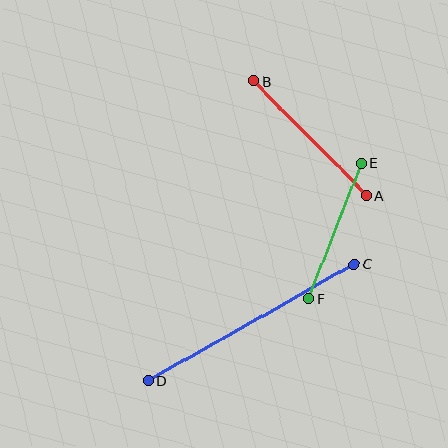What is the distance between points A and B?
The distance is approximately 161 pixels.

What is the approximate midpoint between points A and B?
The midpoint is at approximately (310, 138) pixels.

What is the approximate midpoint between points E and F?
The midpoint is at approximately (335, 231) pixels.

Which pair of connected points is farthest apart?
Points C and D are farthest apart.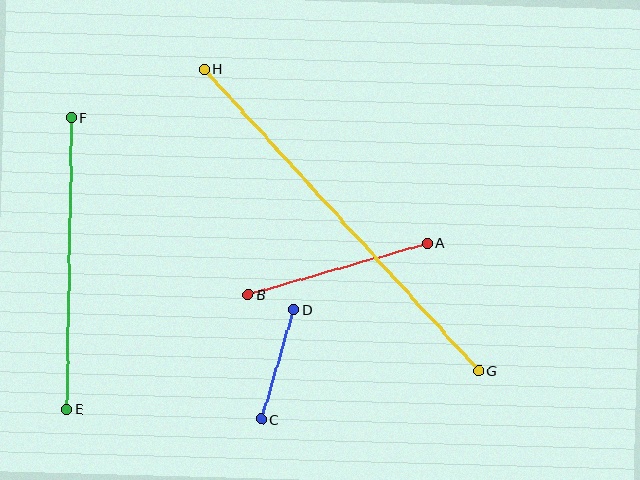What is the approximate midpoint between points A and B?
The midpoint is at approximately (338, 269) pixels.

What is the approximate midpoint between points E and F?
The midpoint is at approximately (69, 264) pixels.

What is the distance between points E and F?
The distance is approximately 291 pixels.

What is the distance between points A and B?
The distance is approximately 186 pixels.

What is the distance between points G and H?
The distance is approximately 408 pixels.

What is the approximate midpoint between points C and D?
The midpoint is at approximately (277, 364) pixels.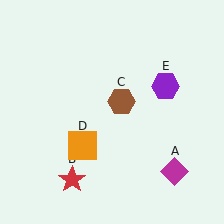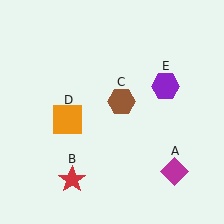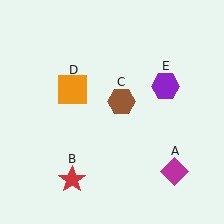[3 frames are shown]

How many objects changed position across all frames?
1 object changed position: orange square (object D).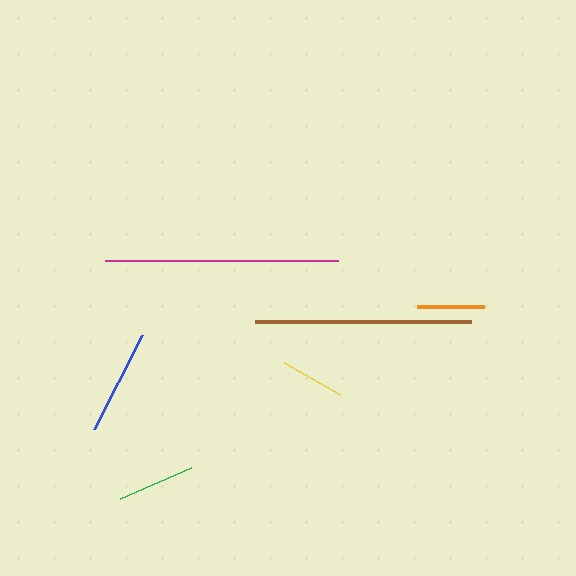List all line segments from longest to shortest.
From longest to shortest: magenta, brown, blue, green, orange, yellow.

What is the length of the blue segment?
The blue segment is approximately 106 pixels long.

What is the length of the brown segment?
The brown segment is approximately 216 pixels long.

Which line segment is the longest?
The magenta line is the longest at approximately 233 pixels.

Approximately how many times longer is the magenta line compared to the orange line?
The magenta line is approximately 3.5 times the length of the orange line.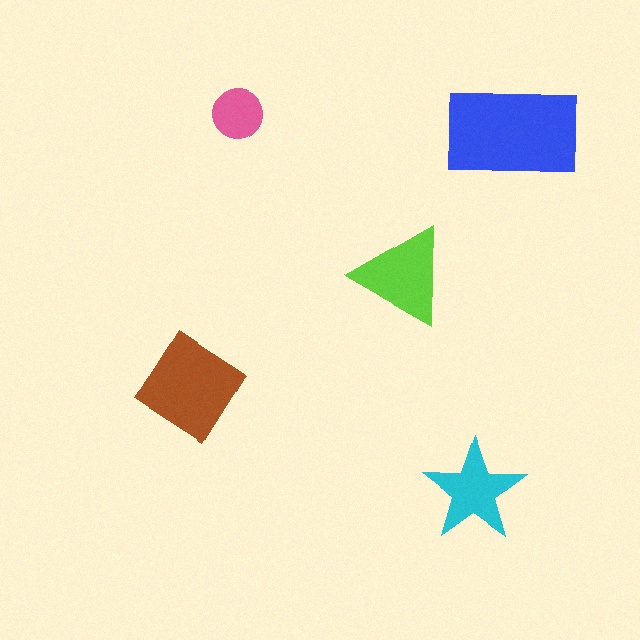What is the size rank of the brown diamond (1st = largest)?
2nd.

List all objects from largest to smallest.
The blue rectangle, the brown diamond, the lime triangle, the cyan star, the pink circle.